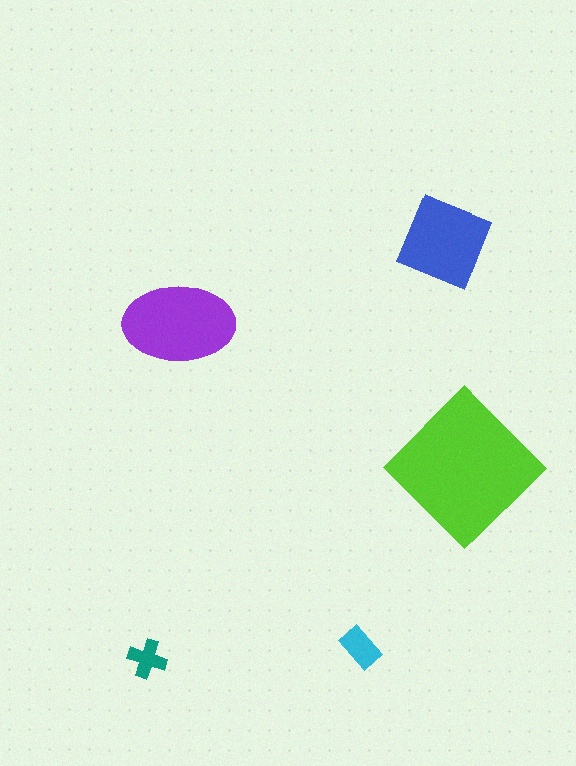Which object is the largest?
The lime diamond.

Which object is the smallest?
The teal cross.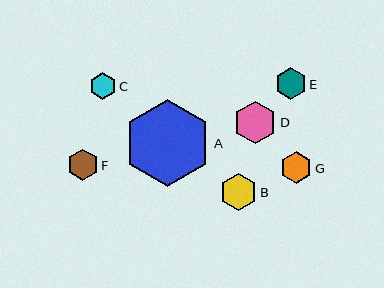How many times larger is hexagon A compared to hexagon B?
Hexagon A is approximately 2.4 times the size of hexagon B.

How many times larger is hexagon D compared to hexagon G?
Hexagon D is approximately 1.4 times the size of hexagon G.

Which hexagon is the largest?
Hexagon A is the largest with a size of approximately 87 pixels.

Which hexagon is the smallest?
Hexagon C is the smallest with a size of approximately 27 pixels.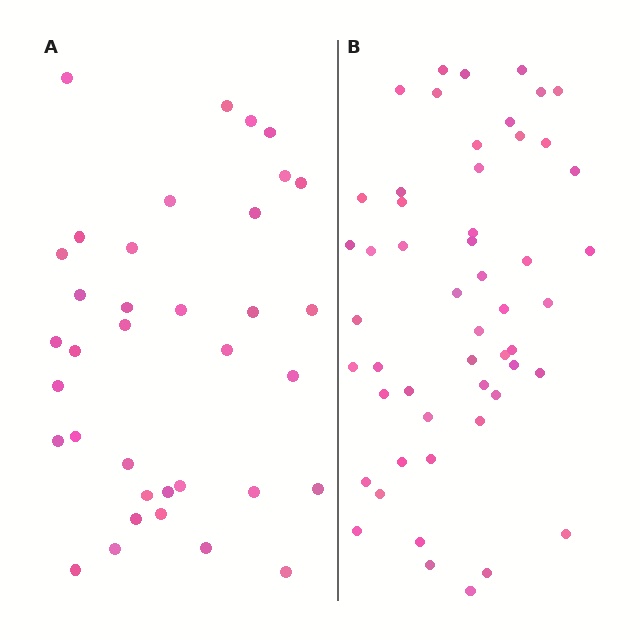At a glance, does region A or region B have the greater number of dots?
Region B (the right region) has more dots.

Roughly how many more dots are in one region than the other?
Region B has approximately 15 more dots than region A.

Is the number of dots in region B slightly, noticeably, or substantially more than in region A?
Region B has noticeably more, but not dramatically so. The ratio is roughly 1.4 to 1.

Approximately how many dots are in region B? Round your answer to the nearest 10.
About 50 dots. (The exact count is 52, which rounds to 50.)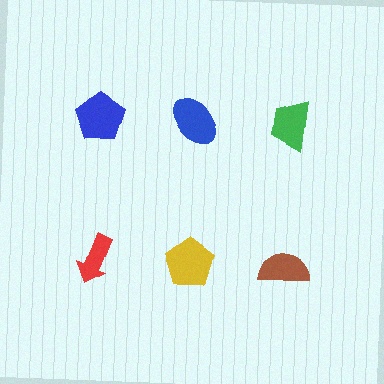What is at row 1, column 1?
A blue pentagon.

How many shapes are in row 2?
3 shapes.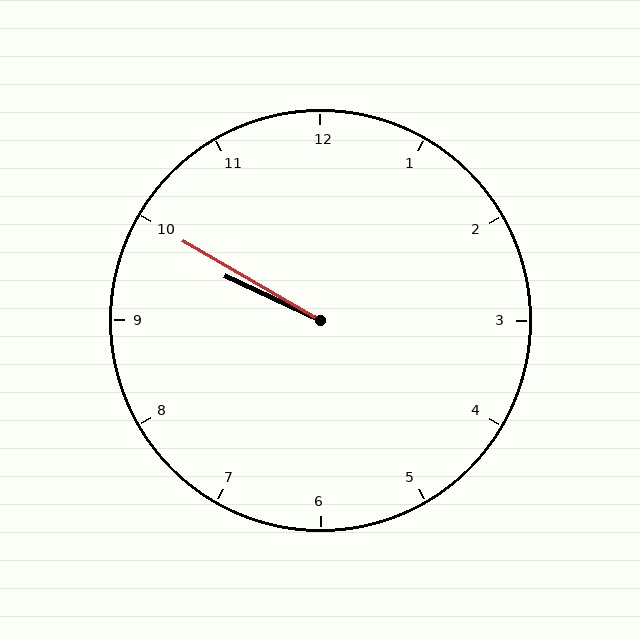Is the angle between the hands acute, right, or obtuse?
It is acute.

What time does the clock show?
9:50.